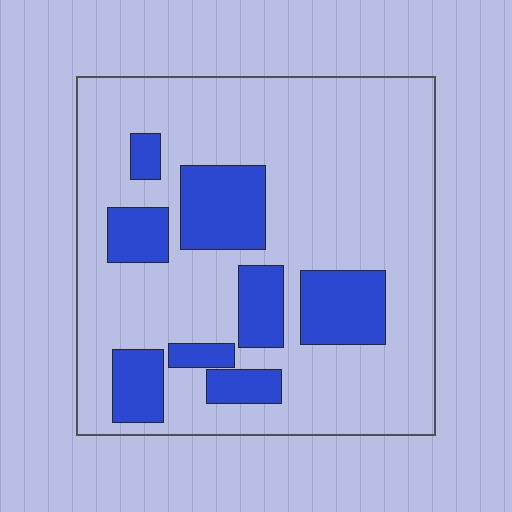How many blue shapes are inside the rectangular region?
8.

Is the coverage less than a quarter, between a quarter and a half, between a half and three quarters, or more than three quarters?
Less than a quarter.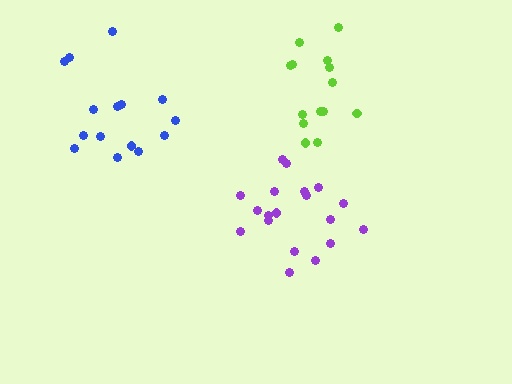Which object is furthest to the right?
The lime cluster is rightmost.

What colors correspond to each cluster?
The clusters are colored: lime, blue, purple.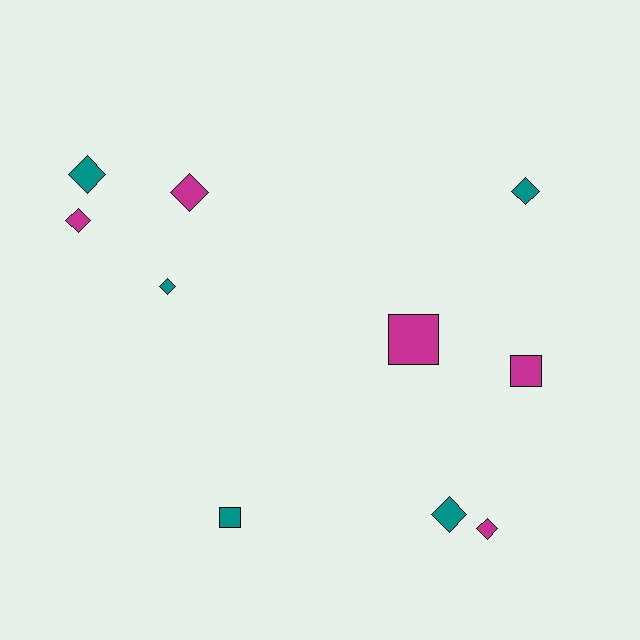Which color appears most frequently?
Teal, with 5 objects.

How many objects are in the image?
There are 10 objects.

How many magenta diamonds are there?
There are 3 magenta diamonds.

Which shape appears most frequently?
Diamond, with 7 objects.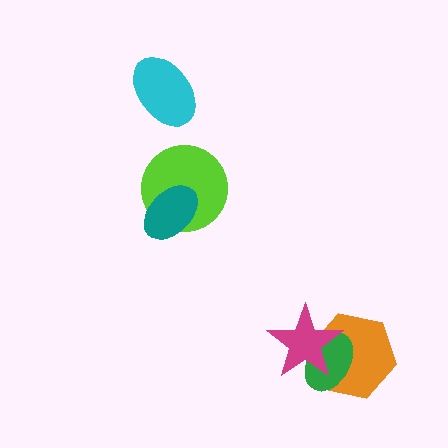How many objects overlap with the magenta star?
2 objects overlap with the magenta star.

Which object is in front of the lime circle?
The teal ellipse is in front of the lime circle.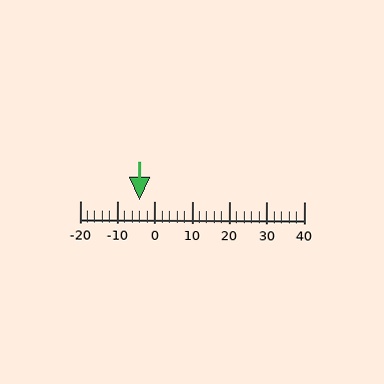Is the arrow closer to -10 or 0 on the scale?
The arrow is closer to 0.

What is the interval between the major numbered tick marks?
The major tick marks are spaced 10 units apart.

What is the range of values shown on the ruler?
The ruler shows values from -20 to 40.